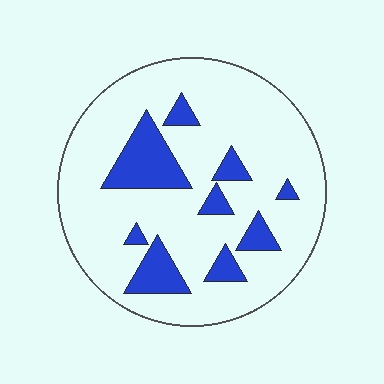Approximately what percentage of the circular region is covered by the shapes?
Approximately 20%.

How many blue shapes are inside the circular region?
9.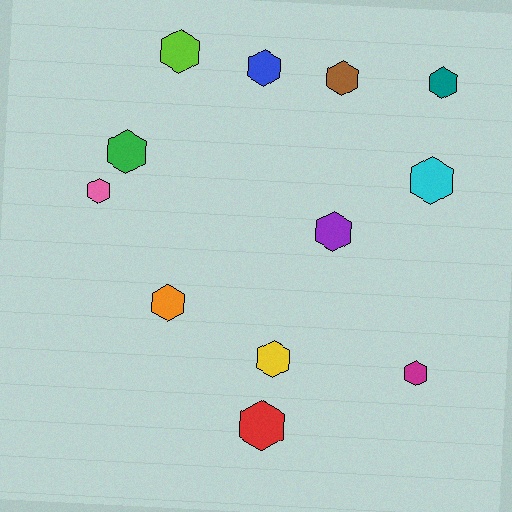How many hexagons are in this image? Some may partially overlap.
There are 12 hexagons.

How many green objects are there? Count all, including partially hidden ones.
There is 1 green object.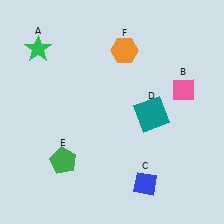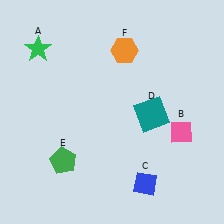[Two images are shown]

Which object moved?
The pink diamond (B) moved down.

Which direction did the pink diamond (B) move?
The pink diamond (B) moved down.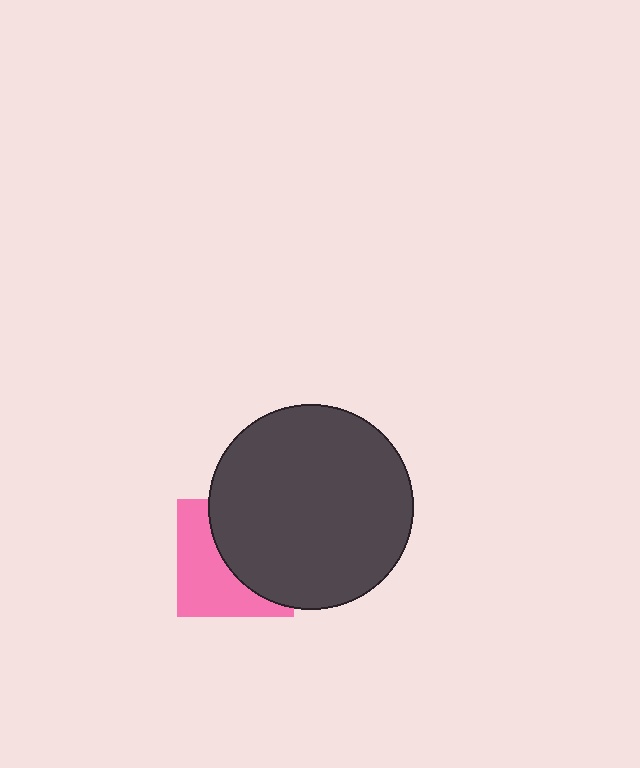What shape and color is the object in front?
The object in front is a dark gray circle.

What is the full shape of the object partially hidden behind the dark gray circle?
The partially hidden object is a pink square.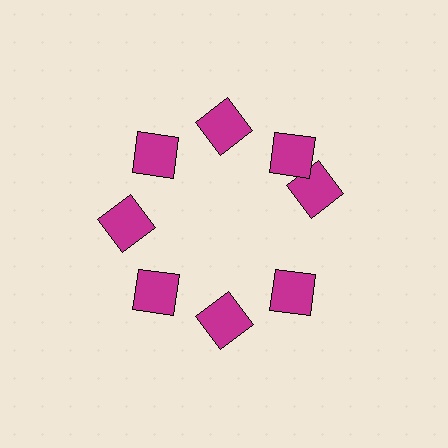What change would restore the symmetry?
The symmetry would be restored by rotating it back into even spacing with its neighbors so that all 8 squares sit at equal angles and equal distance from the center.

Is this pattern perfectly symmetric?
No. The 8 magenta squares are arranged in a ring, but one element near the 3 o'clock position is rotated out of alignment along the ring, breaking the 8-fold rotational symmetry.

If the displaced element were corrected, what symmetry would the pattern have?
It would have 8-fold rotational symmetry — the pattern would map onto itself every 45 degrees.